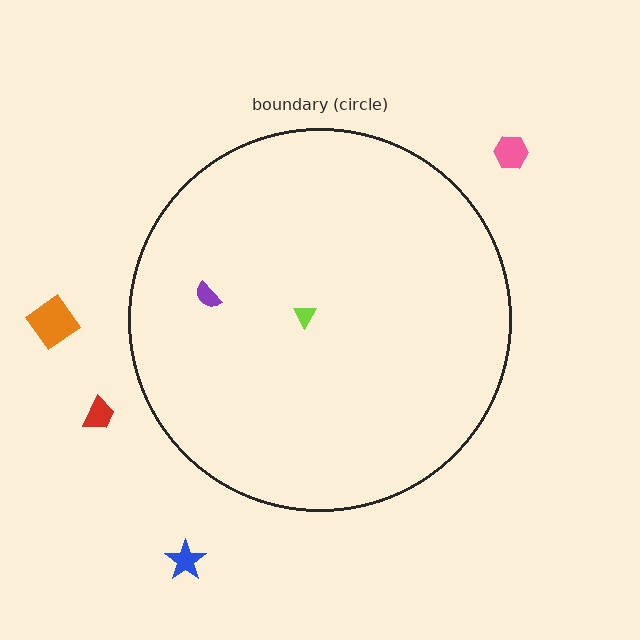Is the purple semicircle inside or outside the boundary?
Inside.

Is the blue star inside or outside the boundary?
Outside.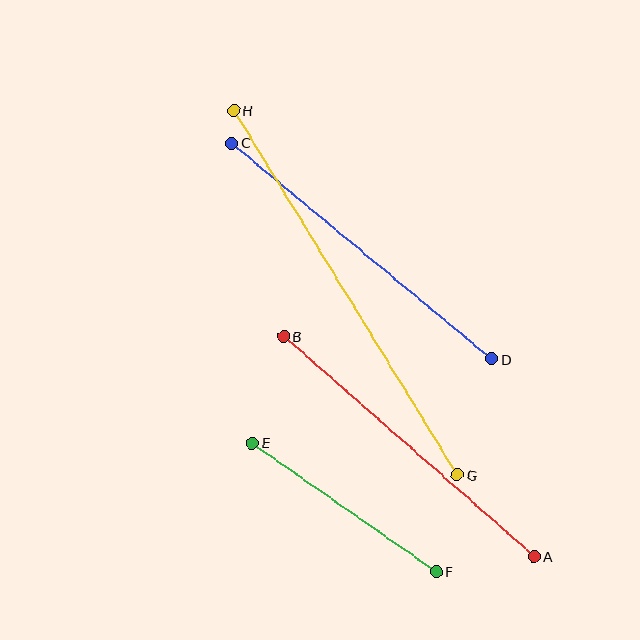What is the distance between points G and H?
The distance is approximately 427 pixels.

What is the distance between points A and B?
The distance is approximately 333 pixels.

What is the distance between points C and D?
The distance is approximately 337 pixels.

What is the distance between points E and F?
The distance is approximately 224 pixels.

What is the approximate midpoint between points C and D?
The midpoint is at approximately (362, 251) pixels.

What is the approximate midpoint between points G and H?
The midpoint is at approximately (346, 292) pixels.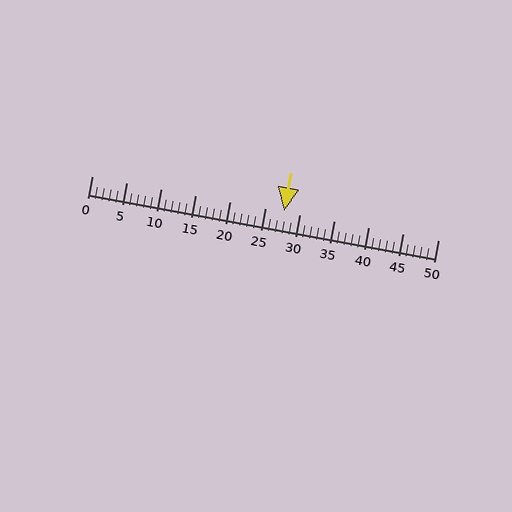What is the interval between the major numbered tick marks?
The major tick marks are spaced 5 units apart.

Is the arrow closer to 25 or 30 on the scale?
The arrow is closer to 30.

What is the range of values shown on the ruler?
The ruler shows values from 0 to 50.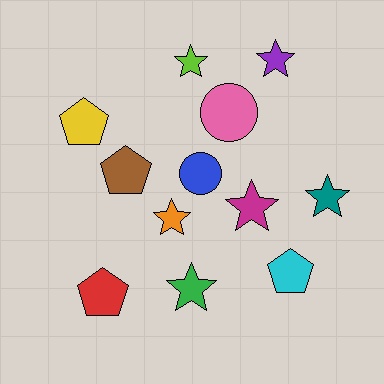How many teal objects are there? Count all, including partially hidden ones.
There is 1 teal object.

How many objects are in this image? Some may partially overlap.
There are 12 objects.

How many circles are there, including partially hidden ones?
There are 2 circles.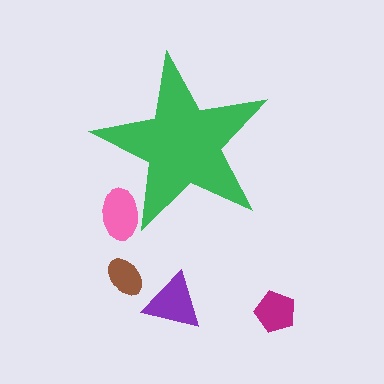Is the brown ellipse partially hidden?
No, the brown ellipse is fully visible.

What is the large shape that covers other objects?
A green star.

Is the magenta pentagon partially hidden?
No, the magenta pentagon is fully visible.